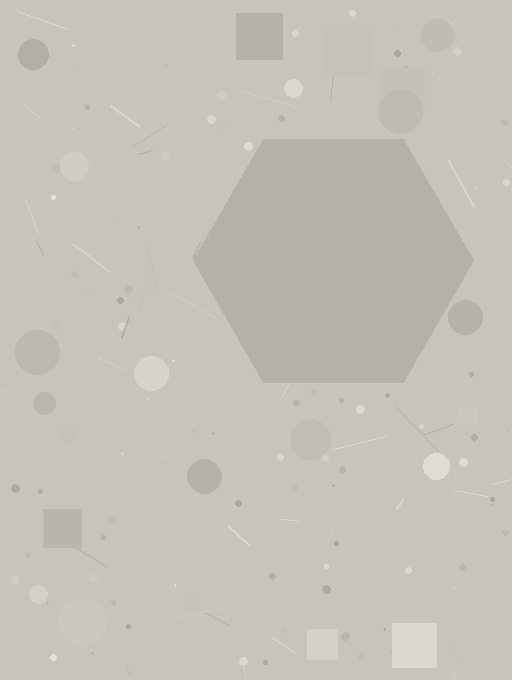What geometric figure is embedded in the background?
A hexagon is embedded in the background.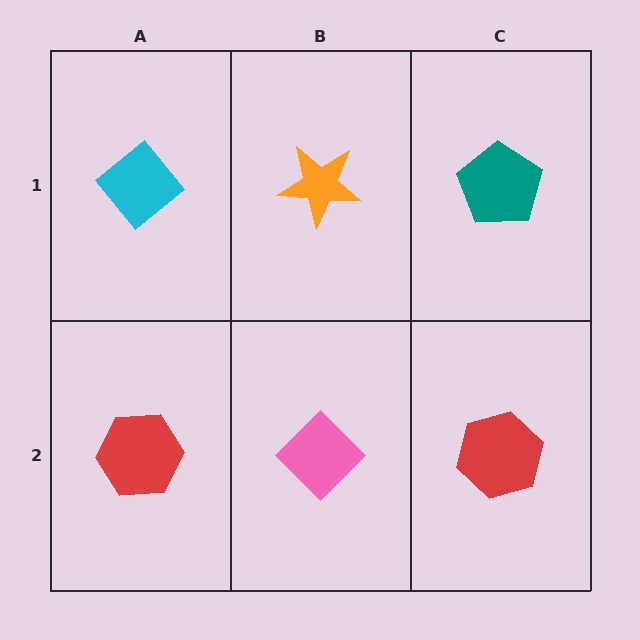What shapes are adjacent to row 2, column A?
A cyan diamond (row 1, column A), a pink diamond (row 2, column B).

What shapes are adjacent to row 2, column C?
A teal pentagon (row 1, column C), a pink diamond (row 2, column B).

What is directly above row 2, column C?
A teal pentagon.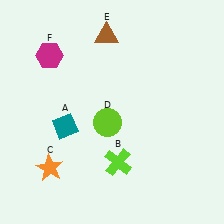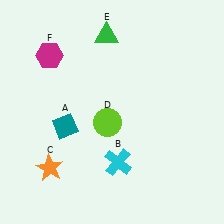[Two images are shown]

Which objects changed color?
B changed from lime to cyan. E changed from brown to green.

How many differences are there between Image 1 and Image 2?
There are 2 differences between the two images.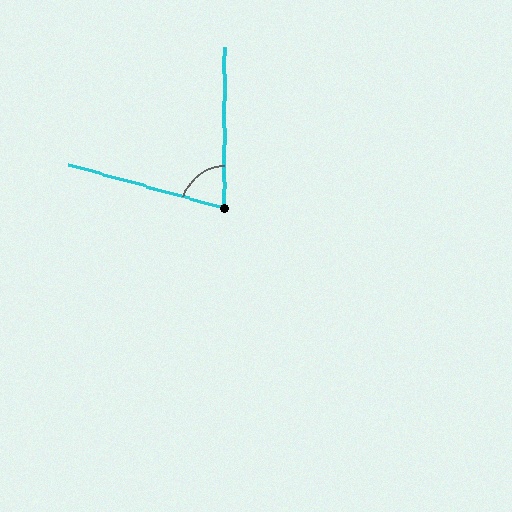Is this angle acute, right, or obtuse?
It is acute.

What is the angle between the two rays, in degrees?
Approximately 75 degrees.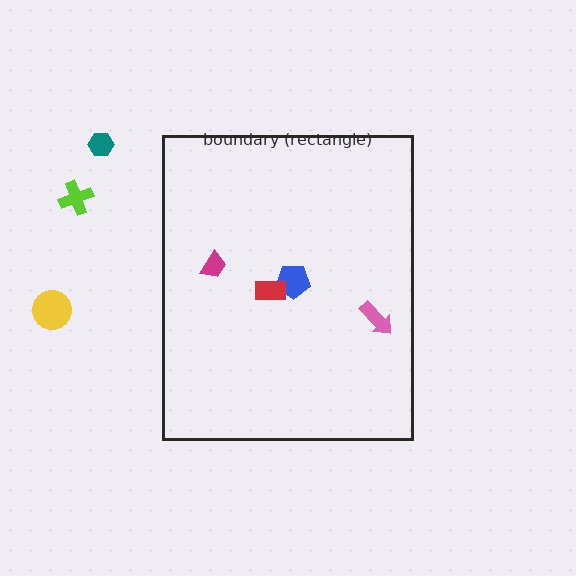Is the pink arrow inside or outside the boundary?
Inside.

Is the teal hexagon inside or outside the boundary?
Outside.